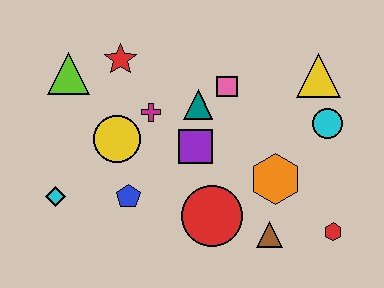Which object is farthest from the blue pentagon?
The yellow triangle is farthest from the blue pentagon.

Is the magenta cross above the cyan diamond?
Yes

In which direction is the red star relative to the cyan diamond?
The red star is above the cyan diamond.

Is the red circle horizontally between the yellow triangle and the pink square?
No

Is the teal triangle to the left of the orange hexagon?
Yes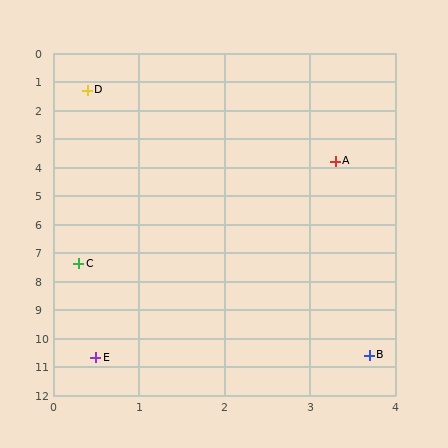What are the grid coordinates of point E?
Point E is at approximately (0.5, 10.7).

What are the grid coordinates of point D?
Point D is at approximately (0.4, 1.3).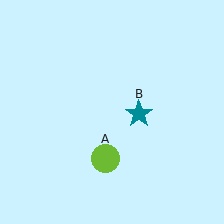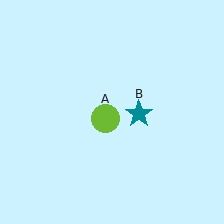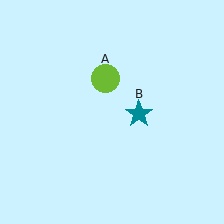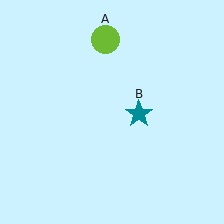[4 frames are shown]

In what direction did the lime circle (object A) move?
The lime circle (object A) moved up.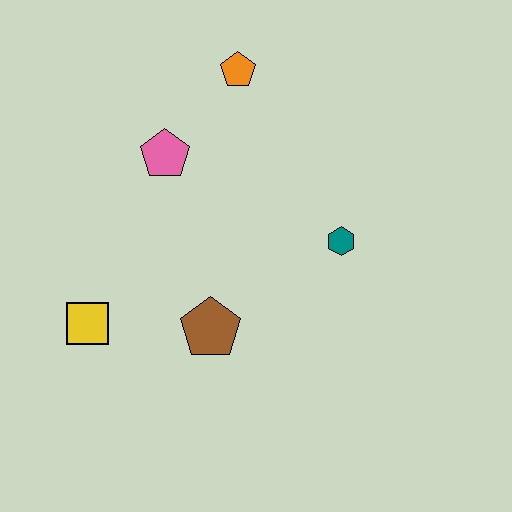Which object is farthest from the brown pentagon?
The orange pentagon is farthest from the brown pentagon.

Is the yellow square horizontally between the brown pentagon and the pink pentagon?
No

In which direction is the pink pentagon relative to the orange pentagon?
The pink pentagon is below the orange pentagon.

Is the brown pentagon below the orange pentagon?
Yes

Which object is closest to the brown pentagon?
The yellow square is closest to the brown pentagon.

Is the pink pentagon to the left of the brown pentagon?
Yes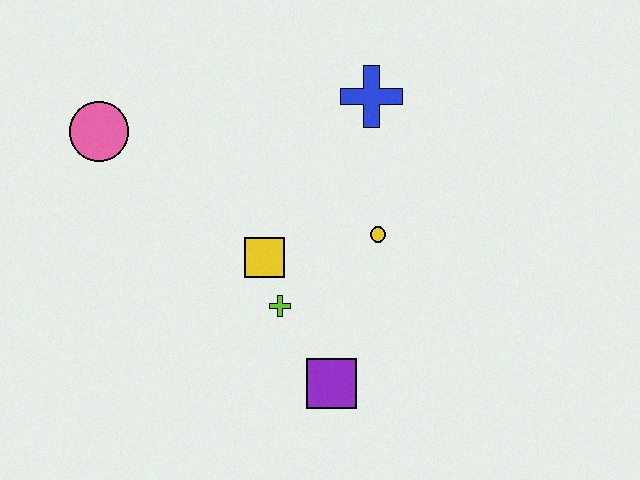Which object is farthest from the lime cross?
The pink circle is farthest from the lime cross.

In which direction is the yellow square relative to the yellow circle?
The yellow square is to the left of the yellow circle.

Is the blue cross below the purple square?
No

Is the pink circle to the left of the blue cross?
Yes